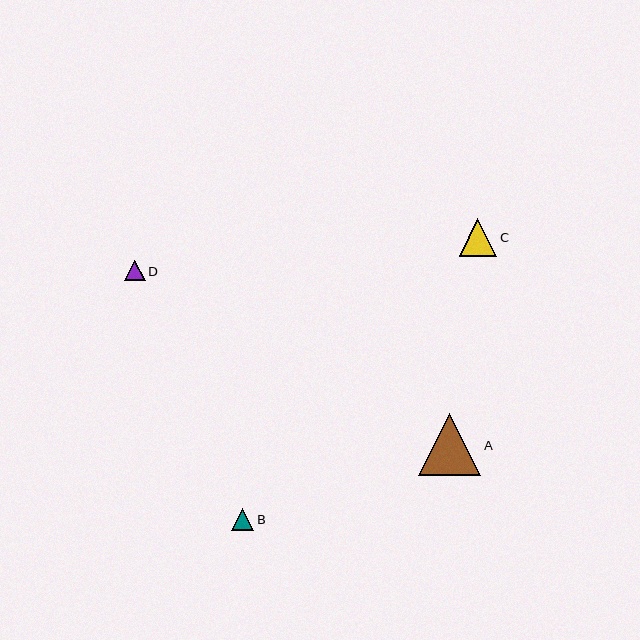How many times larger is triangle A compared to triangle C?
Triangle A is approximately 1.7 times the size of triangle C.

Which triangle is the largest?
Triangle A is the largest with a size of approximately 62 pixels.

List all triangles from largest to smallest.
From largest to smallest: A, C, B, D.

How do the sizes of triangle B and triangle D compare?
Triangle B and triangle D are approximately the same size.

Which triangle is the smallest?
Triangle D is the smallest with a size of approximately 21 pixels.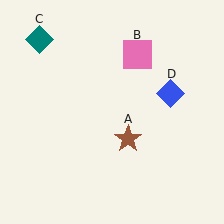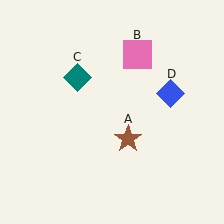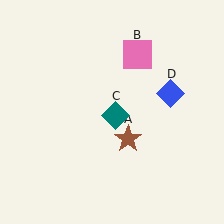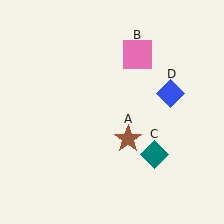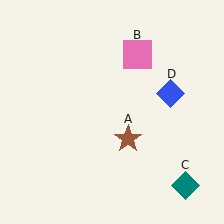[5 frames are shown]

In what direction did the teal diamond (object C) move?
The teal diamond (object C) moved down and to the right.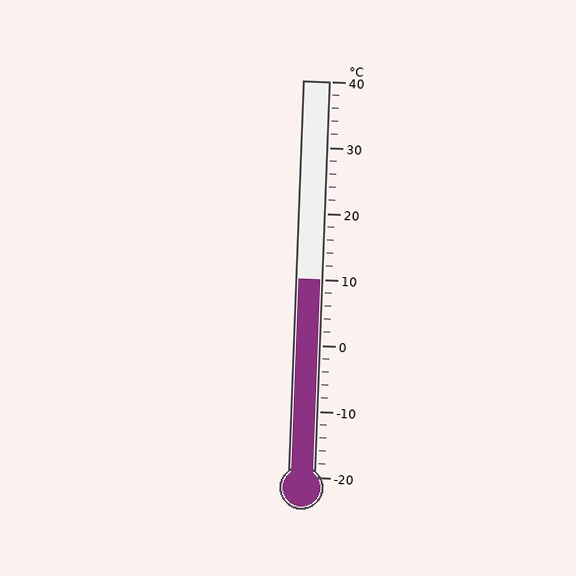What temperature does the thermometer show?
The thermometer shows approximately 10°C.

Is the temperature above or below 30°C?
The temperature is below 30°C.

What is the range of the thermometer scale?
The thermometer scale ranges from -20°C to 40°C.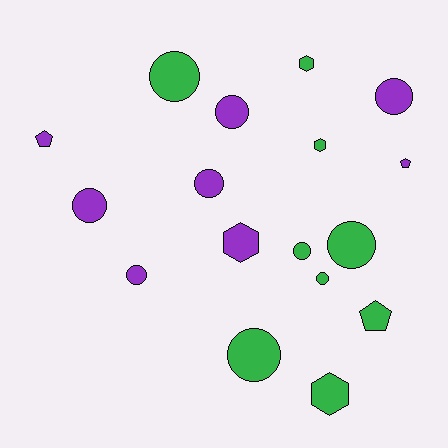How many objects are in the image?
There are 17 objects.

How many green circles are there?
There are 5 green circles.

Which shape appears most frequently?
Circle, with 10 objects.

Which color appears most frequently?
Green, with 9 objects.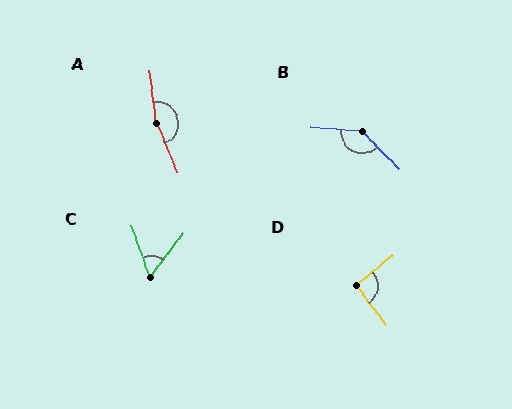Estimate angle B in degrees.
Approximately 138 degrees.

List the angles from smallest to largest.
C (57°), D (92°), B (138°), A (164°).